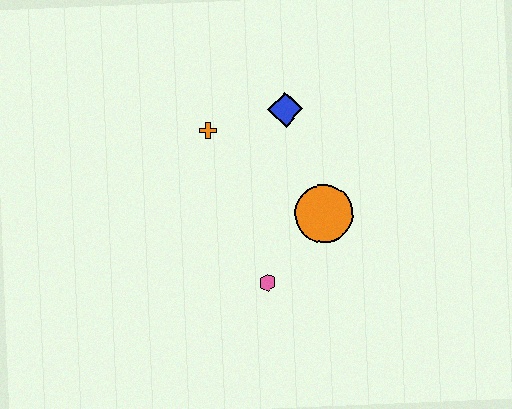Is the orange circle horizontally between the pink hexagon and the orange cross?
No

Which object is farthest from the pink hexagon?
The blue diamond is farthest from the pink hexagon.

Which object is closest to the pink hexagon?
The orange circle is closest to the pink hexagon.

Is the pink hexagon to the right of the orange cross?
Yes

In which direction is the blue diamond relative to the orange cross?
The blue diamond is to the right of the orange cross.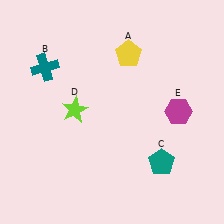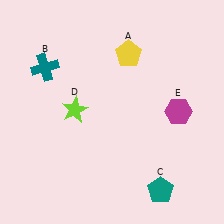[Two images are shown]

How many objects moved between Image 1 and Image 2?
1 object moved between the two images.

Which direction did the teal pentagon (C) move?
The teal pentagon (C) moved down.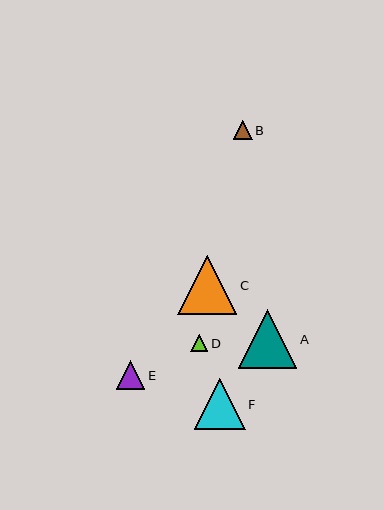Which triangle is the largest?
Triangle C is the largest with a size of approximately 59 pixels.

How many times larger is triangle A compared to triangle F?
Triangle A is approximately 1.2 times the size of triangle F.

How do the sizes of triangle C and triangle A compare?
Triangle C and triangle A are approximately the same size.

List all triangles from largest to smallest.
From largest to smallest: C, A, F, E, B, D.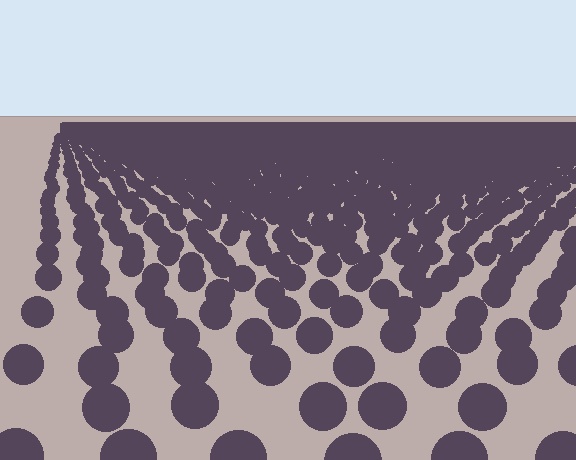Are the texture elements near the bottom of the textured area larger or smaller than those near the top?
Larger. Near the bottom, elements are closer to the viewer and appear at a bigger on-screen size.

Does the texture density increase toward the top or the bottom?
Density increases toward the top.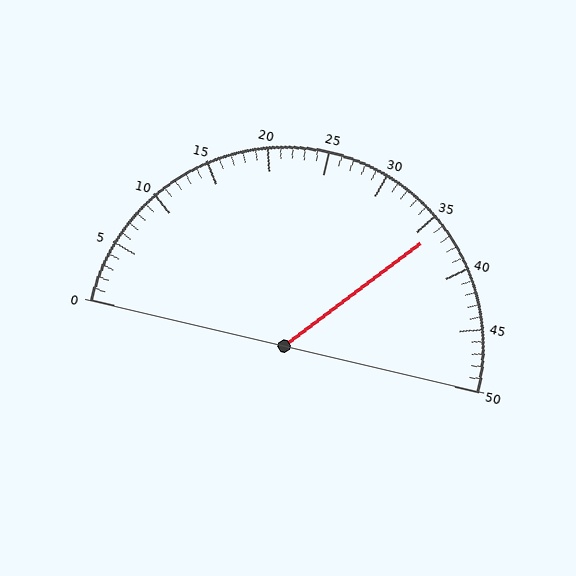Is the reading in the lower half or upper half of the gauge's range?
The reading is in the upper half of the range (0 to 50).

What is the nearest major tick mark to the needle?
The nearest major tick mark is 35.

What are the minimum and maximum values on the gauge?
The gauge ranges from 0 to 50.